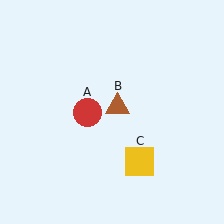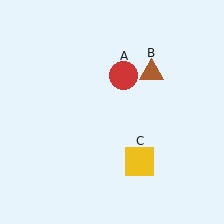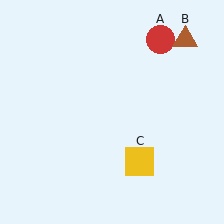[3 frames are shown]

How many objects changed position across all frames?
2 objects changed position: red circle (object A), brown triangle (object B).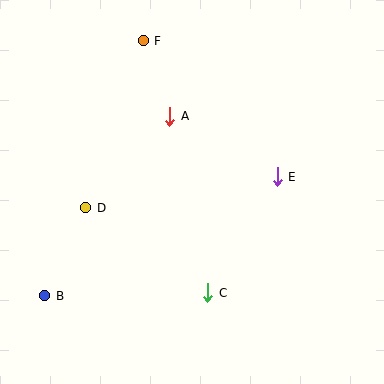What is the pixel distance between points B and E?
The distance between B and E is 261 pixels.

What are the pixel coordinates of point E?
Point E is at (277, 177).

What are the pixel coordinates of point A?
Point A is at (170, 116).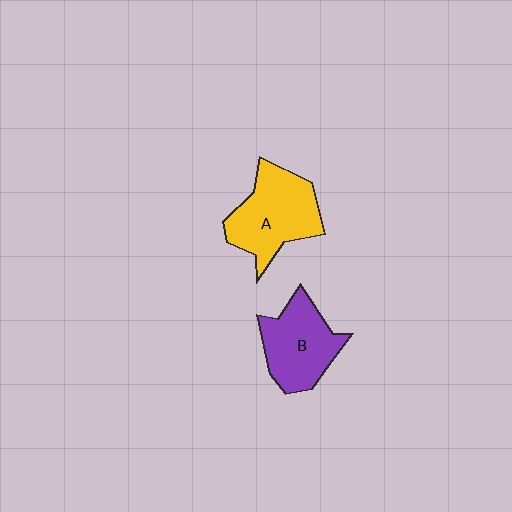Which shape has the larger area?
Shape A (yellow).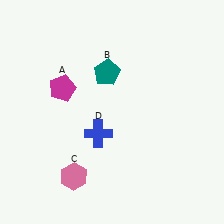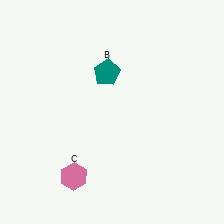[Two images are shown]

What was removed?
The blue cross (D), the magenta pentagon (A) were removed in Image 2.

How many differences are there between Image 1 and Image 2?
There are 2 differences between the two images.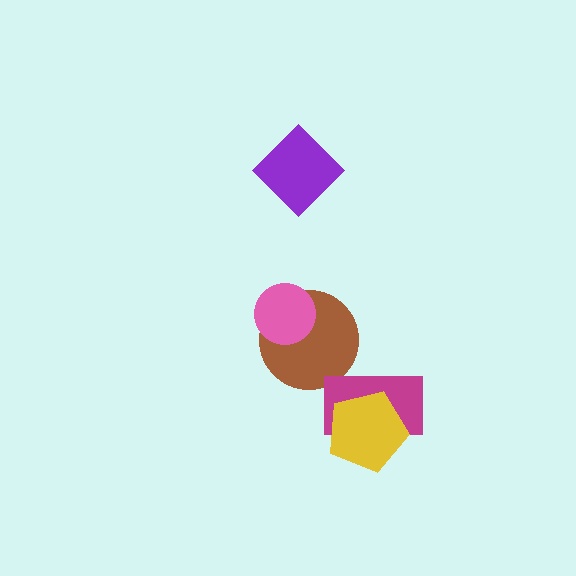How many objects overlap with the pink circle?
1 object overlaps with the pink circle.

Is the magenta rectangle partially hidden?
Yes, it is partially covered by another shape.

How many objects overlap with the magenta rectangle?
1 object overlaps with the magenta rectangle.